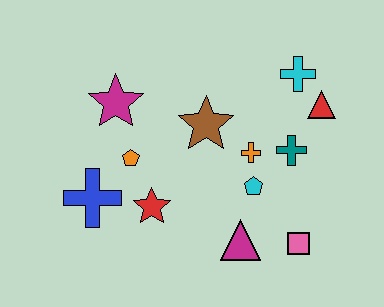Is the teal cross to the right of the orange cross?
Yes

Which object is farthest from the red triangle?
The blue cross is farthest from the red triangle.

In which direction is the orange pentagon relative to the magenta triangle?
The orange pentagon is to the left of the magenta triangle.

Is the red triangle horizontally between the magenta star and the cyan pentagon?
No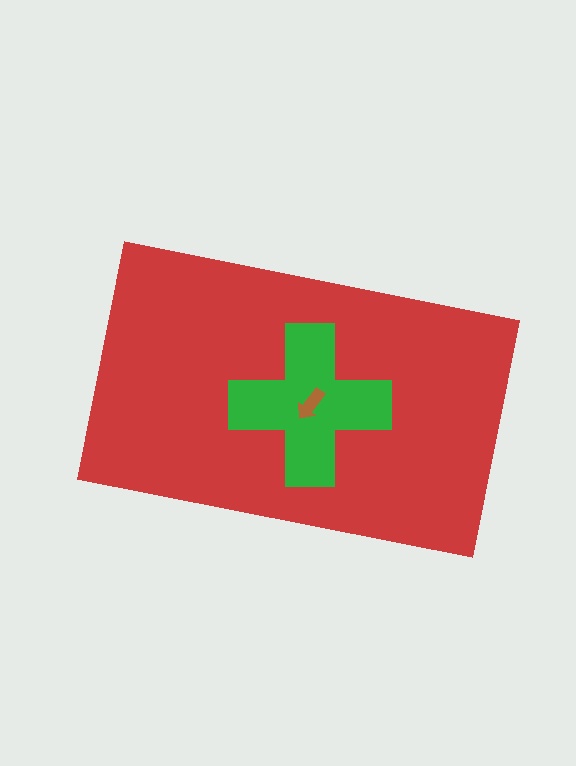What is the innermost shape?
The brown arrow.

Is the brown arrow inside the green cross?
Yes.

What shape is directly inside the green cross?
The brown arrow.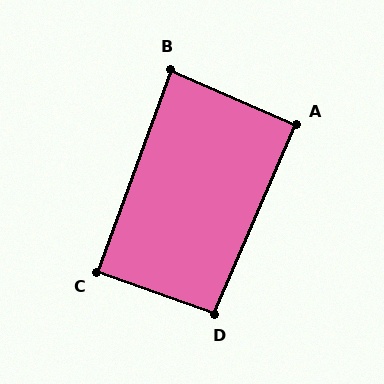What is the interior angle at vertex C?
Approximately 90 degrees (approximately right).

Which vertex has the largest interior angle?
D, at approximately 94 degrees.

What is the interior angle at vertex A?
Approximately 90 degrees (approximately right).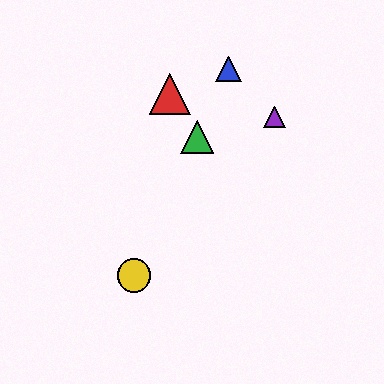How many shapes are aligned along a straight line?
3 shapes (the blue triangle, the green triangle, the yellow circle) are aligned along a straight line.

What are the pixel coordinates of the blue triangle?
The blue triangle is at (228, 69).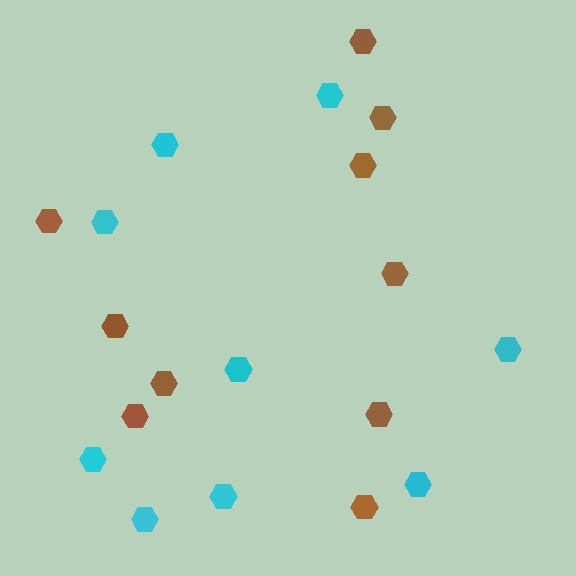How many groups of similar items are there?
There are 2 groups: one group of brown hexagons (10) and one group of cyan hexagons (9).